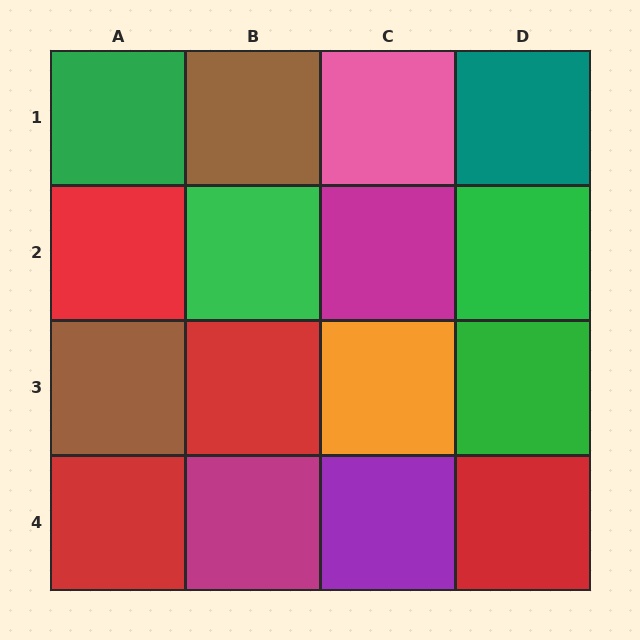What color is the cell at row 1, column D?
Teal.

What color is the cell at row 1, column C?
Pink.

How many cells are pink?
1 cell is pink.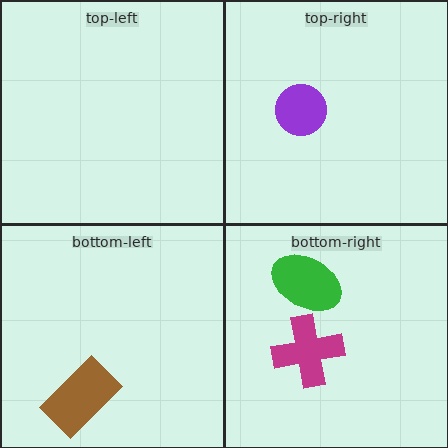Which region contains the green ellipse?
The bottom-right region.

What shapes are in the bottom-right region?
The magenta cross, the green ellipse.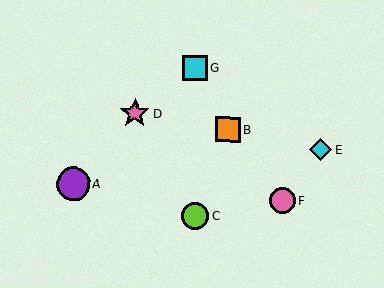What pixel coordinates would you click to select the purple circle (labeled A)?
Click at (73, 184) to select the purple circle A.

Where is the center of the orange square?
The center of the orange square is at (228, 130).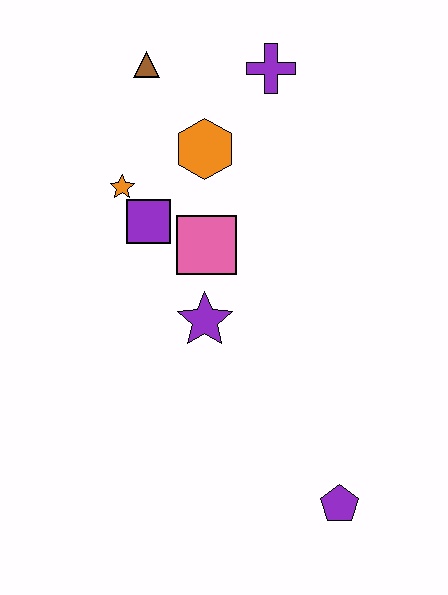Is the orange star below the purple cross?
Yes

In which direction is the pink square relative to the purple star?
The pink square is above the purple star.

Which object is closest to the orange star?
The purple square is closest to the orange star.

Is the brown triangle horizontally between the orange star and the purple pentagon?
Yes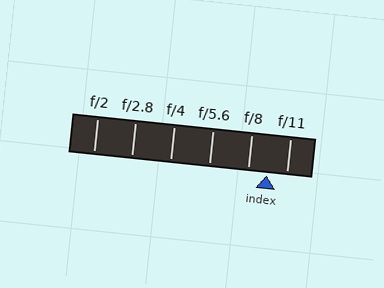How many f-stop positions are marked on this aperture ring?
There are 6 f-stop positions marked.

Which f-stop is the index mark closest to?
The index mark is closest to f/8.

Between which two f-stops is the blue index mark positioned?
The index mark is between f/8 and f/11.